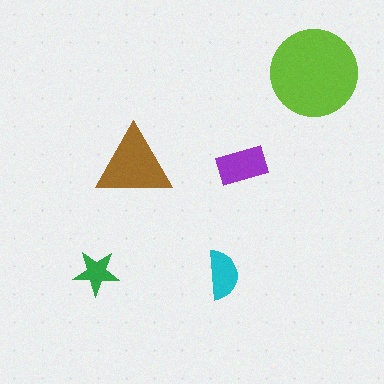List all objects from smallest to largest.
The green star, the cyan semicircle, the purple rectangle, the brown triangle, the lime circle.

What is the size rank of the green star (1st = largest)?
5th.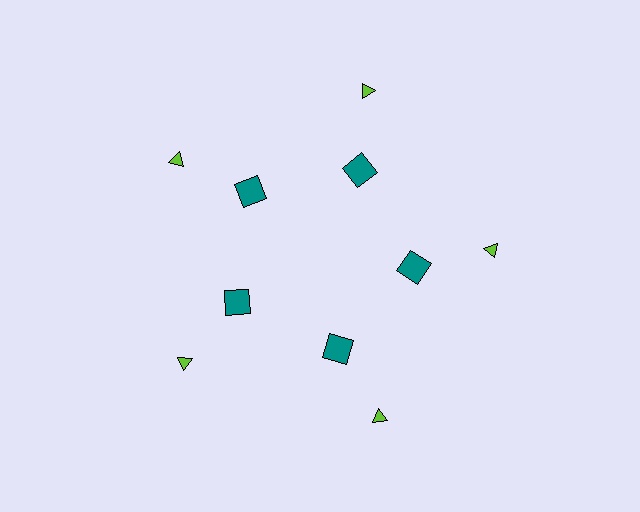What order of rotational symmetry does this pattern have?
This pattern has 5-fold rotational symmetry.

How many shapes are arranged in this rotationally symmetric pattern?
There are 10 shapes, arranged in 5 groups of 2.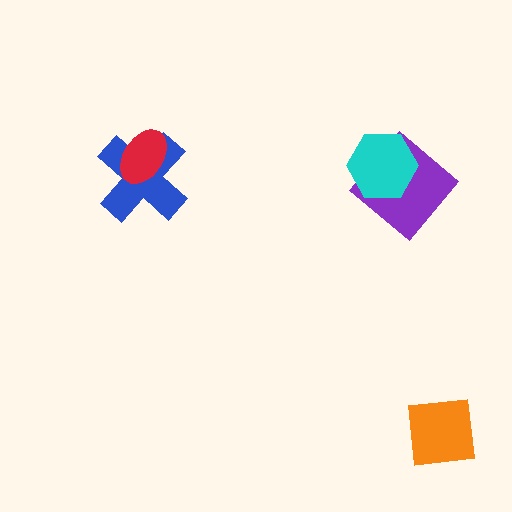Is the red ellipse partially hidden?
No, no other shape covers it.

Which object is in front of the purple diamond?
The cyan hexagon is in front of the purple diamond.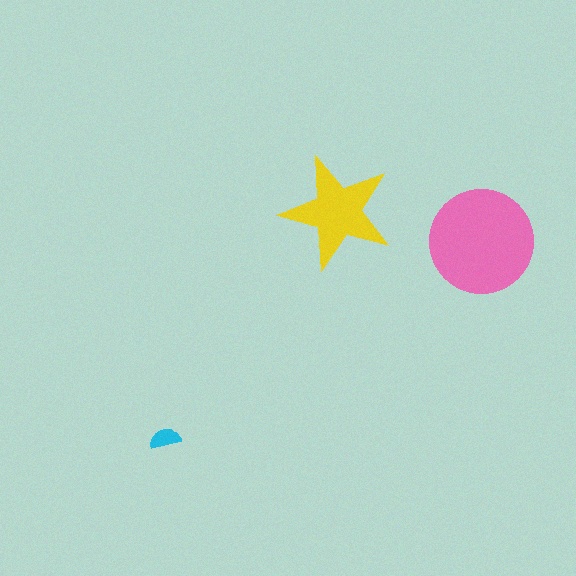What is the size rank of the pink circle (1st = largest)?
1st.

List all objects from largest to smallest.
The pink circle, the yellow star, the cyan semicircle.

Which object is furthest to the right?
The pink circle is rightmost.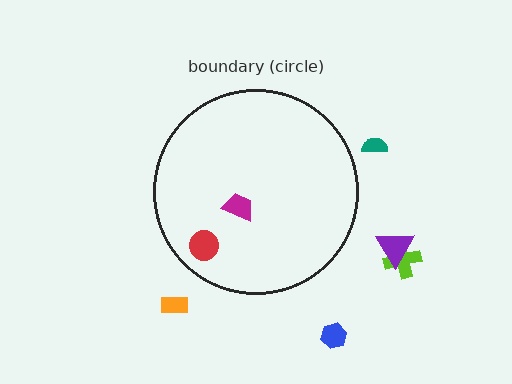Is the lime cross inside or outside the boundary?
Outside.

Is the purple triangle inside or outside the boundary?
Outside.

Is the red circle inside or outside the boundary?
Inside.